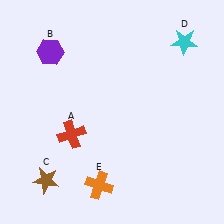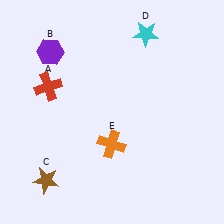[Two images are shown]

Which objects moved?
The objects that moved are: the red cross (A), the cyan star (D), the orange cross (E).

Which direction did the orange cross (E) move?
The orange cross (E) moved up.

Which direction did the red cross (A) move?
The red cross (A) moved up.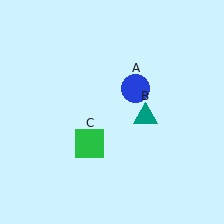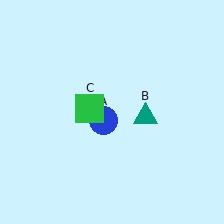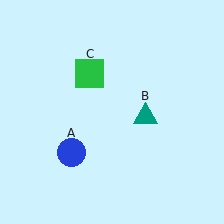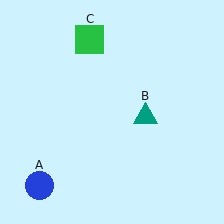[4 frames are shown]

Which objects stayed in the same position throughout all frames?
Teal triangle (object B) remained stationary.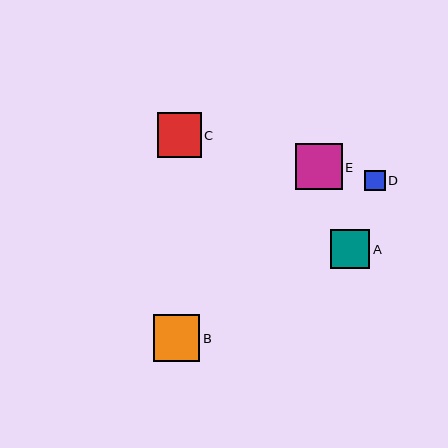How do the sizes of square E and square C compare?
Square E and square C are approximately the same size.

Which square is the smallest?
Square D is the smallest with a size of approximately 20 pixels.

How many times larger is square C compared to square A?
Square C is approximately 1.1 times the size of square A.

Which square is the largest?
Square B is the largest with a size of approximately 47 pixels.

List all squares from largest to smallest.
From largest to smallest: B, E, C, A, D.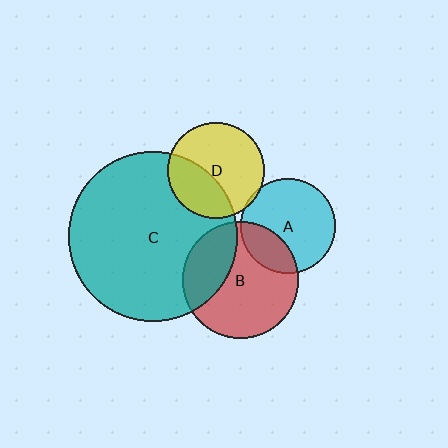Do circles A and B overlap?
Yes.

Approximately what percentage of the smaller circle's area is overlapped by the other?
Approximately 25%.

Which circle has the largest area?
Circle C (teal).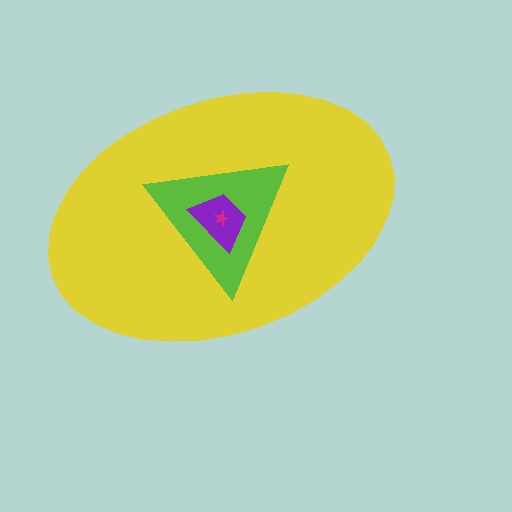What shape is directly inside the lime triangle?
The purple trapezoid.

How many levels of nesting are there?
4.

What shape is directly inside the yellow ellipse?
The lime triangle.